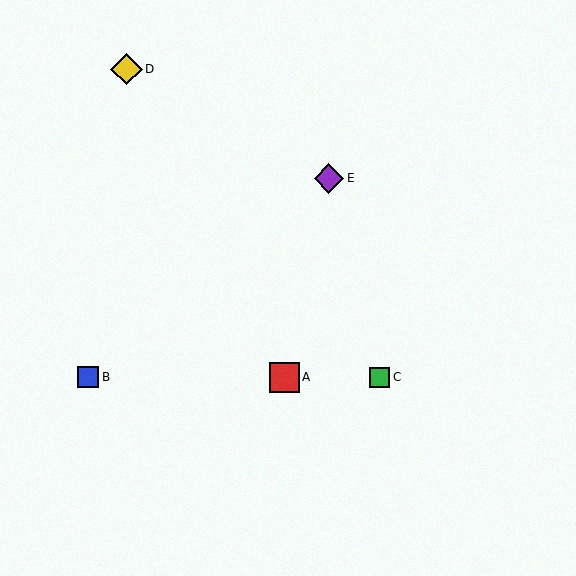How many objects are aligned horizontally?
3 objects (A, B, C) are aligned horizontally.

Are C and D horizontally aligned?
No, C is at y≈377 and D is at y≈69.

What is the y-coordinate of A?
Object A is at y≈377.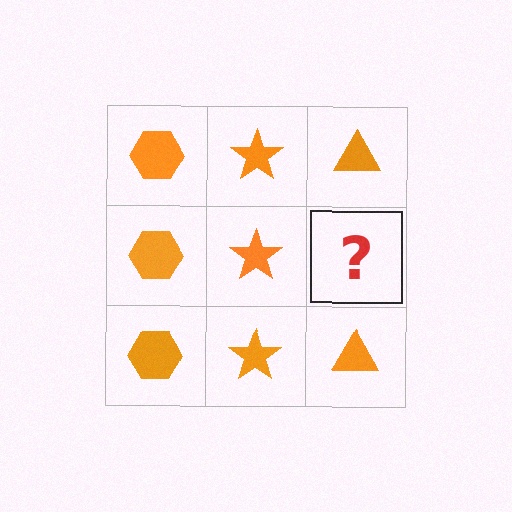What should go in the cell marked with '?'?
The missing cell should contain an orange triangle.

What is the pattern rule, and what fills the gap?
The rule is that each column has a consistent shape. The gap should be filled with an orange triangle.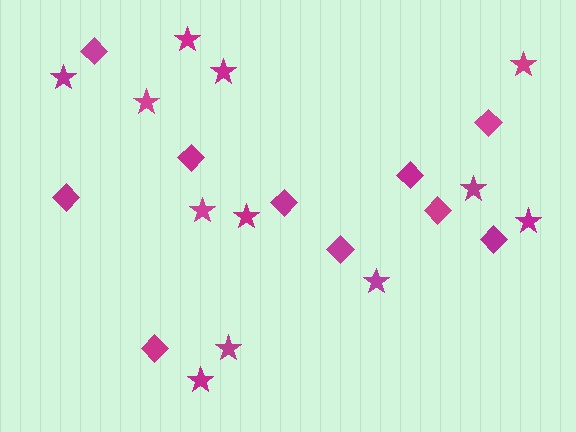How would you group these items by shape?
There are 2 groups: one group of diamonds (10) and one group of stars (12).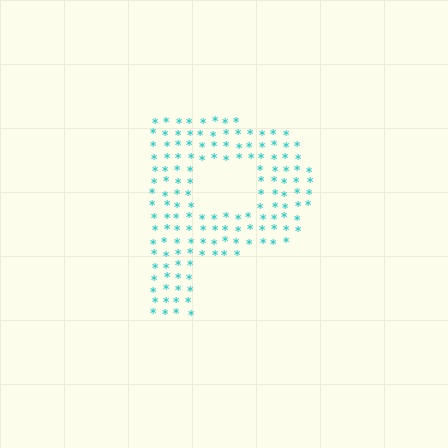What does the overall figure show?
The overall figure shows the letter P.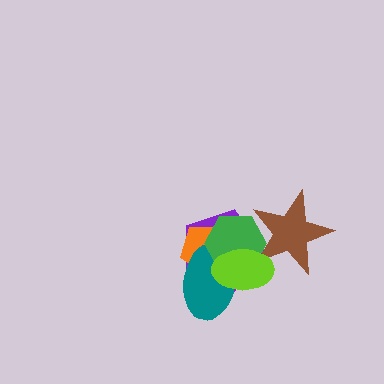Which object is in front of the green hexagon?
The lime ellipse is in front of the green hexagon.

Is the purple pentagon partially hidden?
Yes, it is partially covered by another shape.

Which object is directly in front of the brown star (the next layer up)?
The green hexagon is directly in front of the brown star.